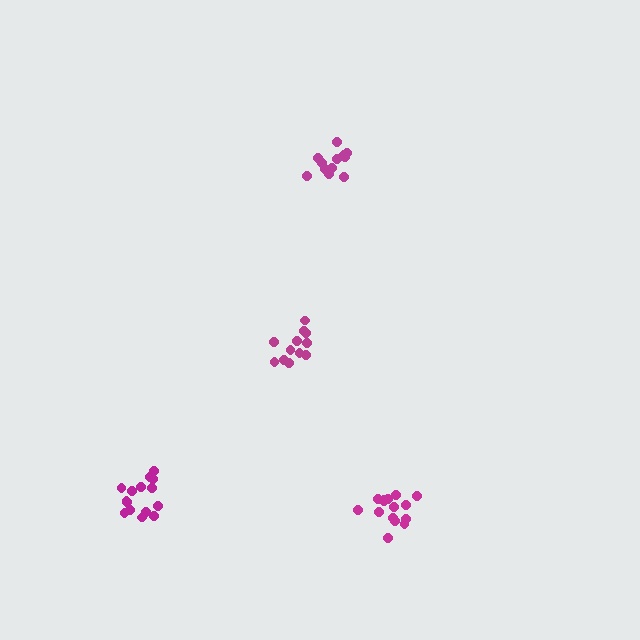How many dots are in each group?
Group 1: 13 dots, Group 2: 12 dots, Group 3: 15 dots, Group 4: 15 dots (55 total).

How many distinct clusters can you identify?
There are 4 distinct clusters.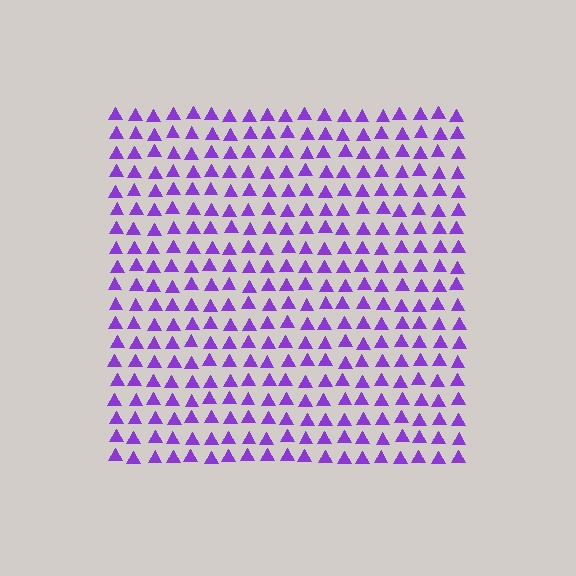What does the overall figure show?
The overall figure shows a square.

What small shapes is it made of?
It is made of small triangles.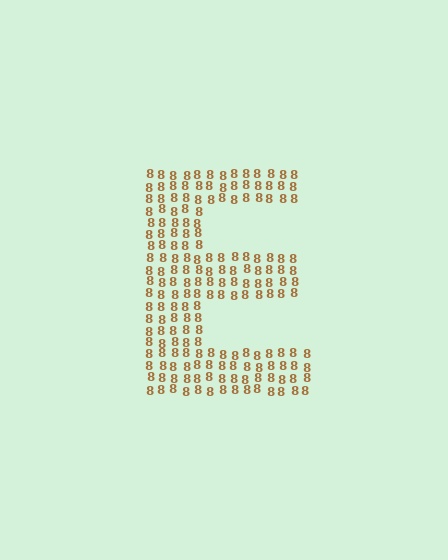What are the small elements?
The small elements are digit 8's.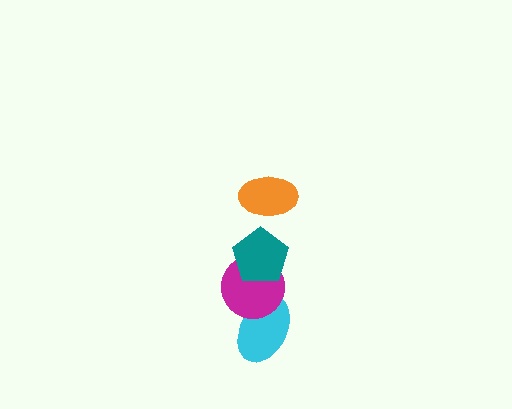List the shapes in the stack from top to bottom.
From top to bottom: the orange ellipse, the teal pentagon, the magenta circle, the cyan ellipse.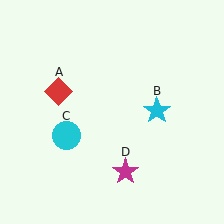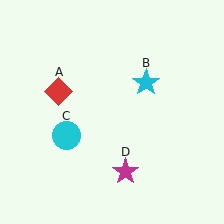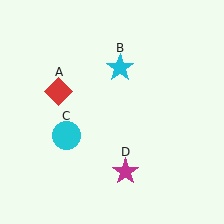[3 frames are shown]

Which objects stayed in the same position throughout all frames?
Red diamond (object A) and cyan circle (object C) and magenta star (object D) remained stationary.